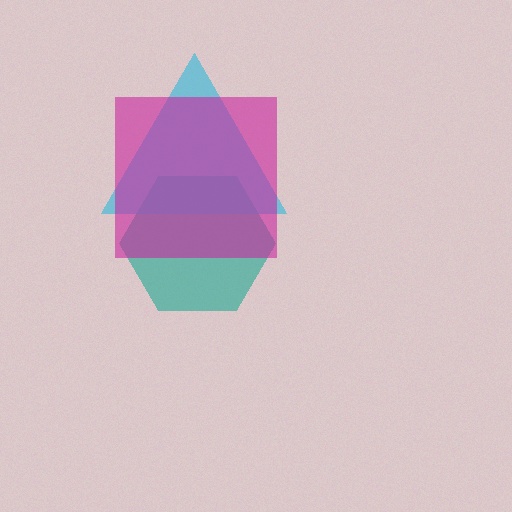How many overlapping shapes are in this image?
There are 3 overlapping shapes in the image.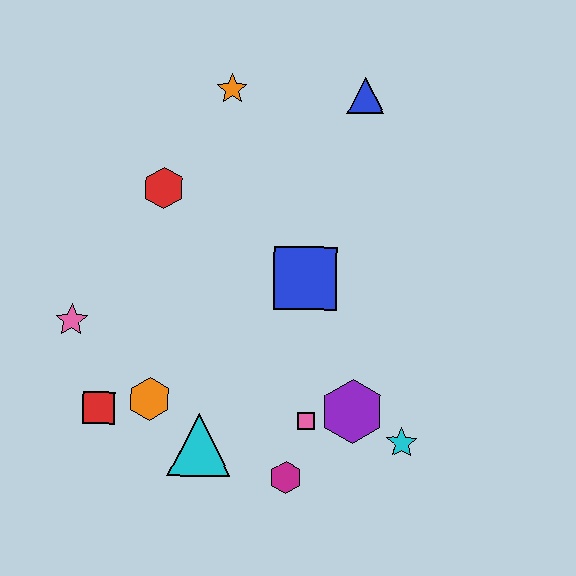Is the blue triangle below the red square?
No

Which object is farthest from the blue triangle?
The red square is farthest from the blue triangle.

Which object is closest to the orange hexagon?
The red square is closest to the orange hexagon.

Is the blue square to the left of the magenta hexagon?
No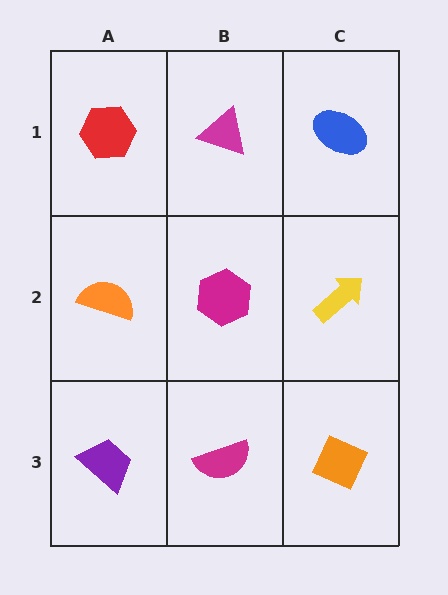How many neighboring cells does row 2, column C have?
3.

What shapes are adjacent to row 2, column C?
A blue ellipse (row 1, column C), an orange diamond (row 3, column C), a magenta hexagon (row 2, column B).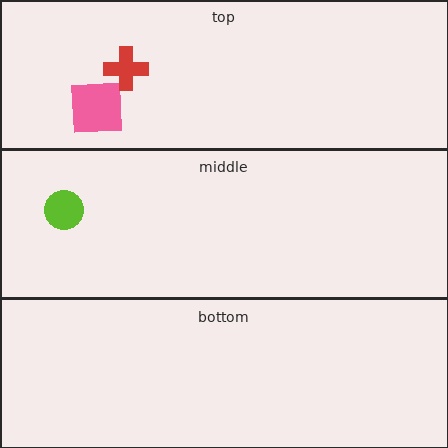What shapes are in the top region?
The pink square, the red cross.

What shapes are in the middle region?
The lime circle.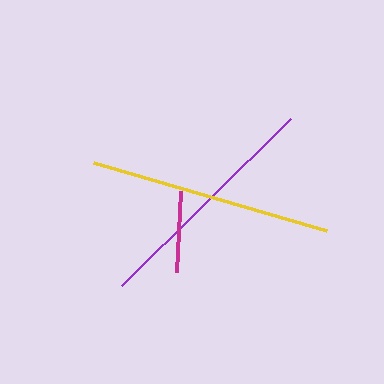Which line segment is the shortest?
The magenta line is the shortest at approximately 81 pixels.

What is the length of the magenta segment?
The magenta segment is approximately 81 pixels long.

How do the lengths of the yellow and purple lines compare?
The yellow and purple lines are approximately the same length.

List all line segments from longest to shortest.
From longest to shortest: yellow, purple, magenta.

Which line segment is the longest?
The yellow line is the longest at approximately 242 pixels.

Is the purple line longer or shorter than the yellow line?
The yellow line is longer than the purple line.